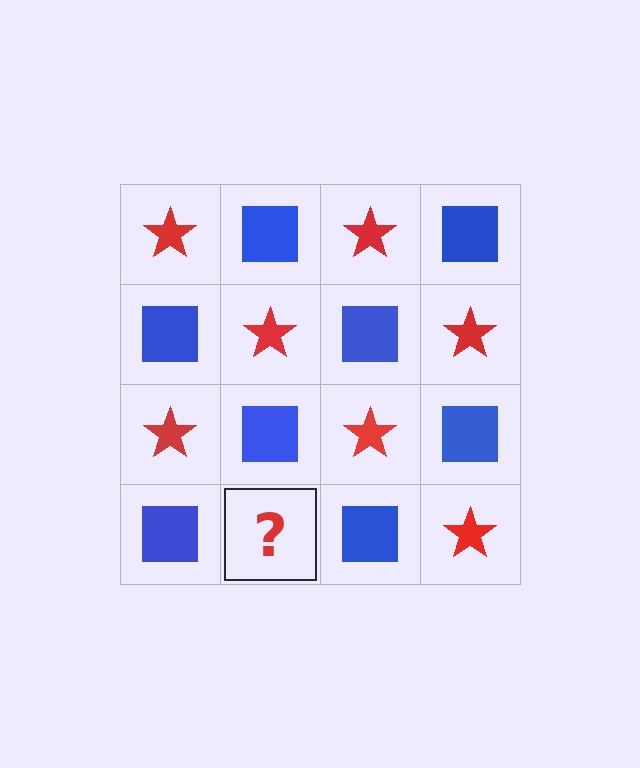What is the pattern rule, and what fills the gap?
The rule is that it alternates red star and blue square in a checkerboard pattern. The gap should be filled with a red star.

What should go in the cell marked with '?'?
The missing cell should contain a red star.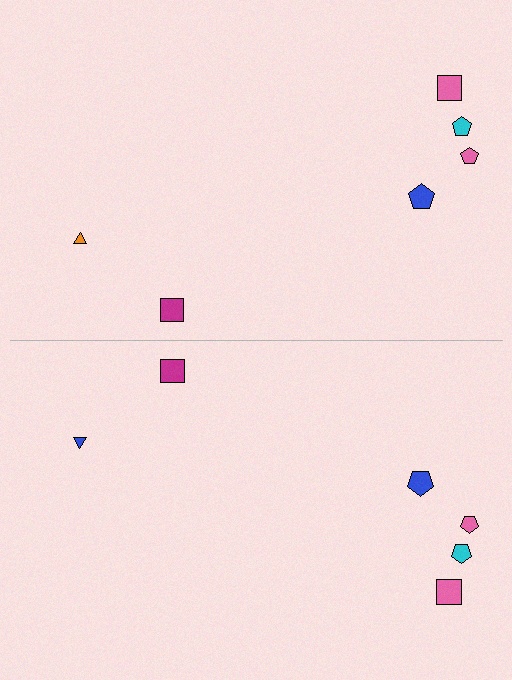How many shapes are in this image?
There are 12 shapes in this image.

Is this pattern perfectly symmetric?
No, the pattern is not perfectly symmetric. The blue triangle on the bottom side breaks the symmetry — its mirror counterpart is orange.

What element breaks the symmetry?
The blue triangle on the bottom side breaks the symmetry — its mirror counterpart is orange.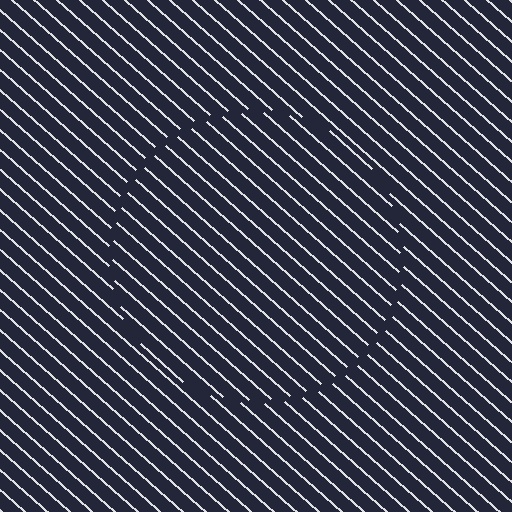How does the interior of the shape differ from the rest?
The interior of the shape contains the same grating, shifted by half a period — the contour is defined by the phase discontinuity where line-ends from the inner and outer gratings abut.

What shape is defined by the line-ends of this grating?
An illusory circle. The interior of the shape contains the same grating, shifted by half a period — the contour is defined by the phase discontinuity where line-ends from the inner and outer gratings abut.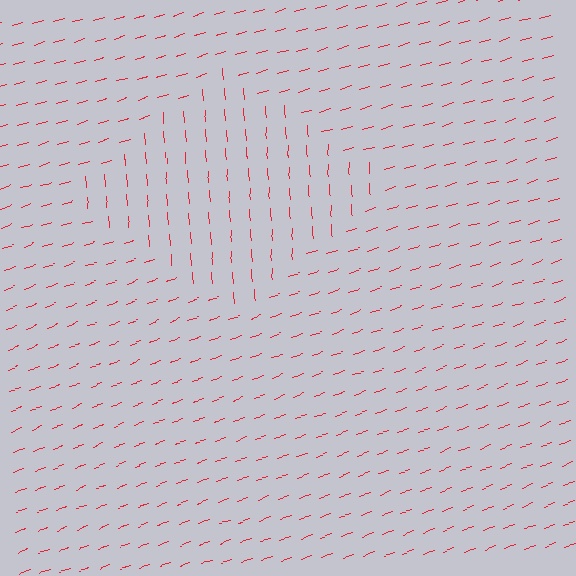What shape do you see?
I see a diamond.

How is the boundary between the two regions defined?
The boundary is defined purely by a change in line orientation (approximately 71 degrees difference). All lines are the same color and thickness.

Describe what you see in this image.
The image is filled with small red line segments. A diamond region in the image has lines oriented differently from the surrounding lines, creating a visible texture boundary.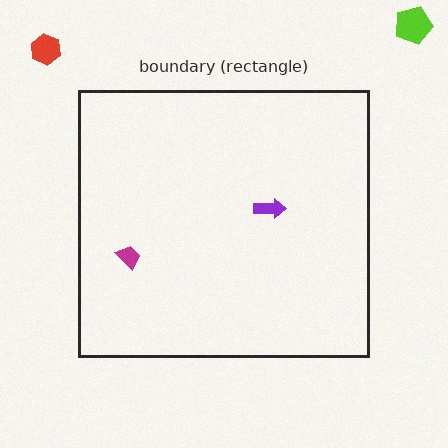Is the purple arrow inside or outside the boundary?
Inside.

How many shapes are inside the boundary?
2 inside, 2 outside.